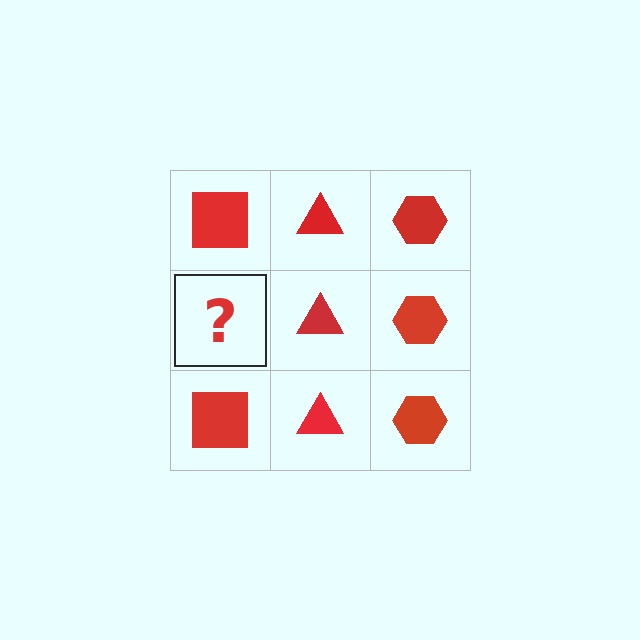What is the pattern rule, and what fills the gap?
The rule is that each column has a consistent shape. The gap should be filled with a red square.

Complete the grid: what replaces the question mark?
The question mark should be replaced with a red square.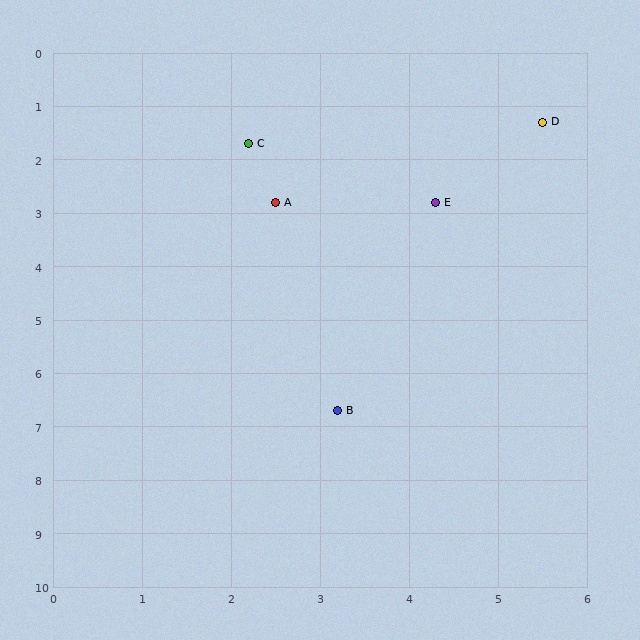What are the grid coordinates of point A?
Point A is at approximately (2.5, 2.8).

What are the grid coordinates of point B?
Point B is at approximately (3.2, 6.7).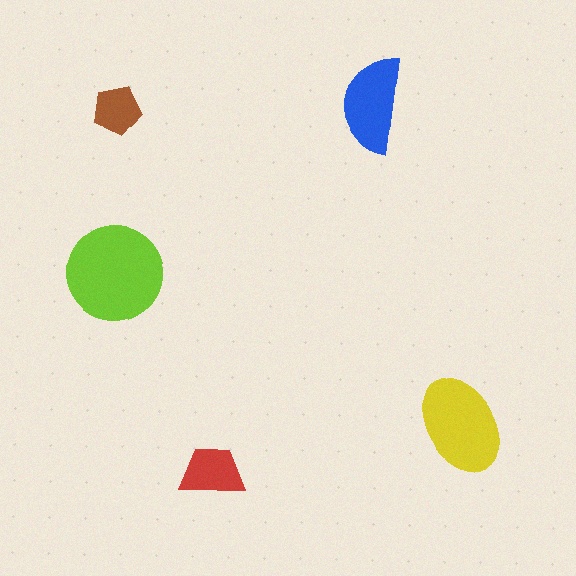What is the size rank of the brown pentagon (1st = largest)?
5th.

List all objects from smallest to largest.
The brown pentagon, the red trapezoid, the blue semicircle, the yellow ellipse, the lime circle.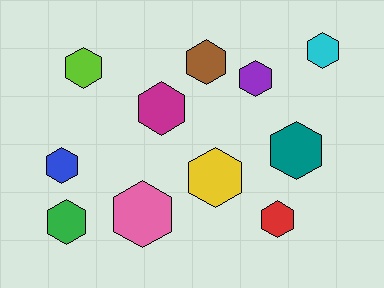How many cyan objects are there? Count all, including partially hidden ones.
There is 1 cyan object.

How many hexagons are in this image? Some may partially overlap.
There are 11 hexagons.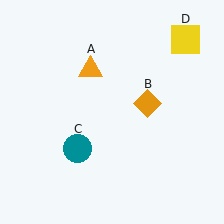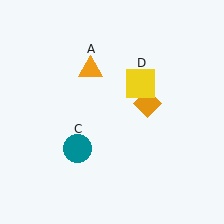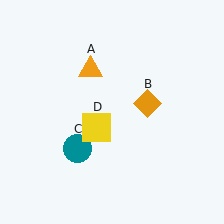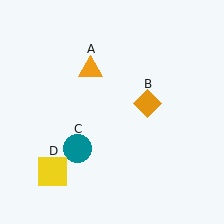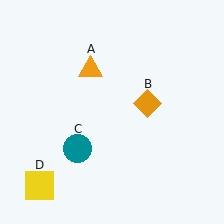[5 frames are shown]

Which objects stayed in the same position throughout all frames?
Orange triangle (object A) and orange diamond (object B) and teal circle (object C) remained stationary.